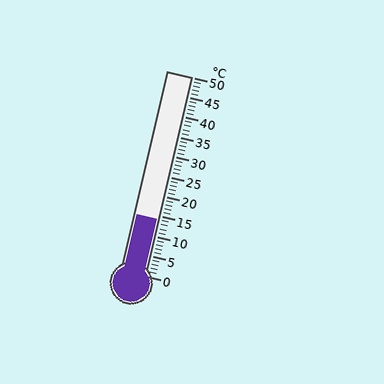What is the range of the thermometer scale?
The thermometer scale ranges from 0°C to 50°C.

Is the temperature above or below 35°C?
The temperature is below 35°C.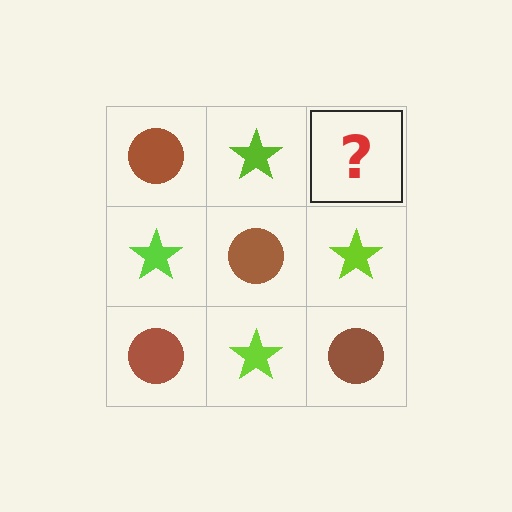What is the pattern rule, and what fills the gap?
The rule is that it alternates brown circle and lime star in a checkerboard pattern. The gap should be filled with a brown circle.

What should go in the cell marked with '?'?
The missing cell should contain a brown circle.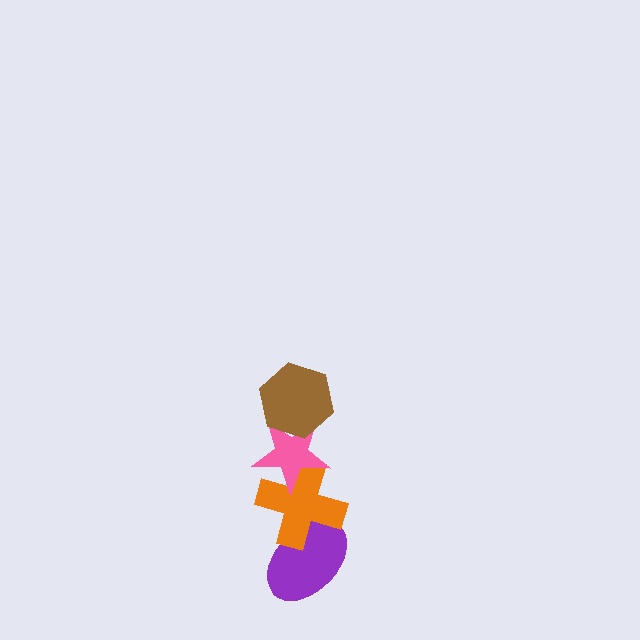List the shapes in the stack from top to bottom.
From top to bottom: the brown hexagon, the pink star, the orange cross, the purple ellipse.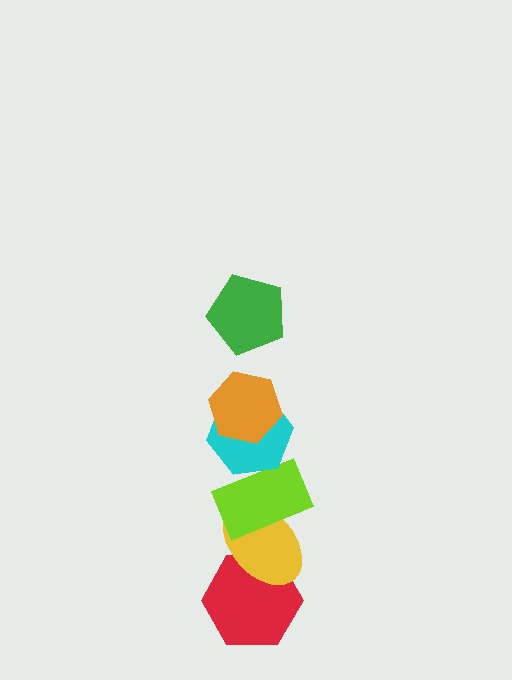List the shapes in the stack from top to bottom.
From top to bottom: the green pentagon, the orange hexagon, the cyan hexagon, the lime rectangle, the yellow ellipse, the red hexagon.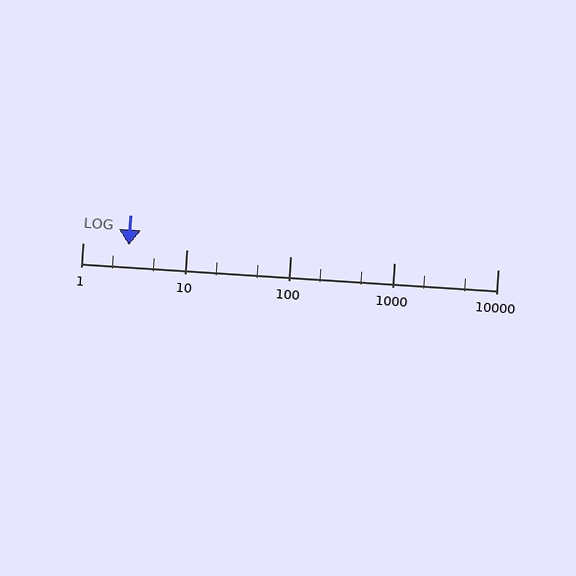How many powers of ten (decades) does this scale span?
The scale spans 4 decades, from 1 to 10000.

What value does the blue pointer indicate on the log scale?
The pointer indicates approximately 2.8.